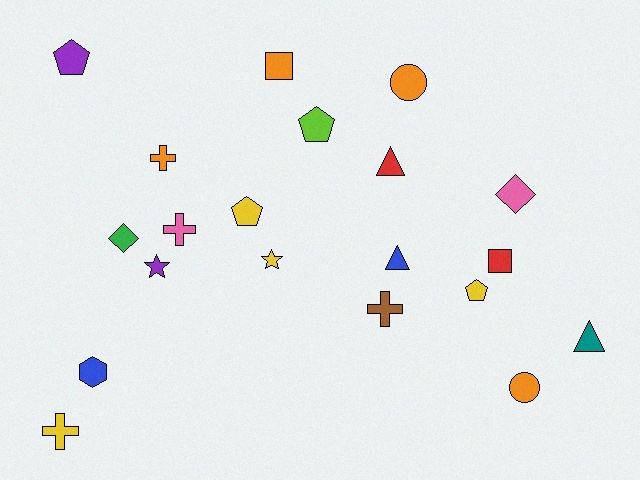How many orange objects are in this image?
There are 4 orange objects.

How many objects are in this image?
There are 20 objects.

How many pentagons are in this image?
There are 4 pentagons.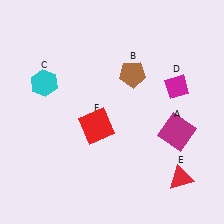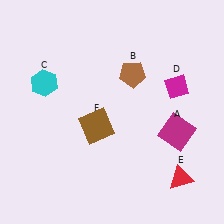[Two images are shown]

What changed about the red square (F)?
In Image 1, F is red. In Image 2, it changed to brown.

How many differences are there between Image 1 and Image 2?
There is 1 difference between the two images.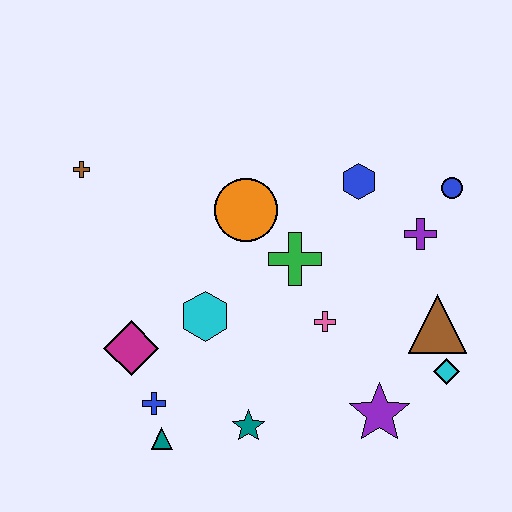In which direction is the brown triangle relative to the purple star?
The brown triangle is above the purple star.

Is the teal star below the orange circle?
Yes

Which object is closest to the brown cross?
The orange circle is closest to the brown cross.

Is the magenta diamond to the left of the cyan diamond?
Yes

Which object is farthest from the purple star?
The brown cross is farthest from the purple star.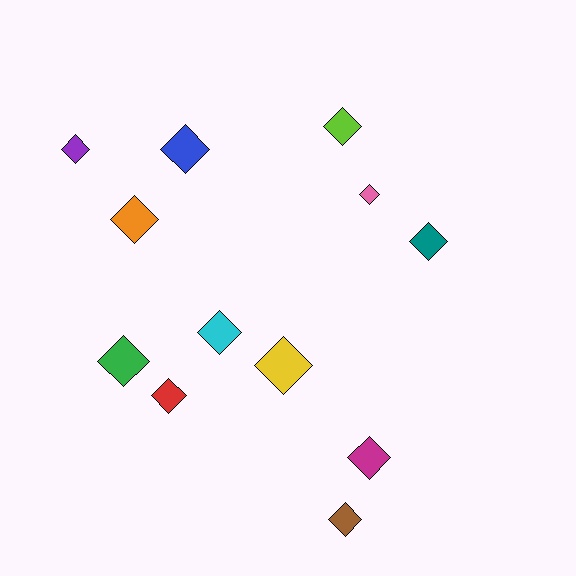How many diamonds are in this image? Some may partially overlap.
There are 12 diamonds.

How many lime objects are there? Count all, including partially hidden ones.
There is 1 lime object.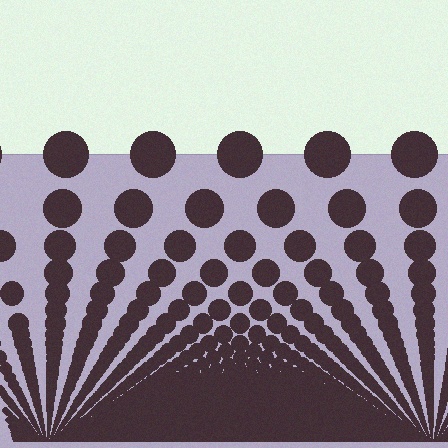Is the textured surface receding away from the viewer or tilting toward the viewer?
The surface appears to tilt toward the viewer. Texture elements get larger and sparser toward the top.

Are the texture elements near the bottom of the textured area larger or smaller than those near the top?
Smaller. The gradient is inverted — elements near the bottom are smaller and denser.